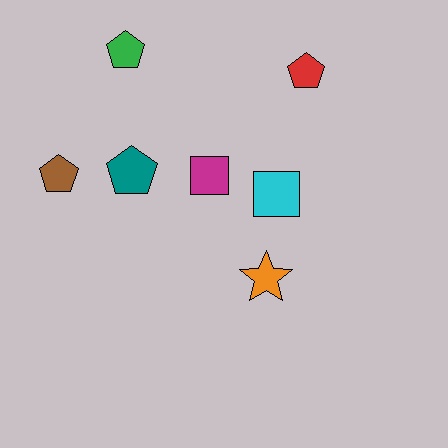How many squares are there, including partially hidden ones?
There are 2 squares.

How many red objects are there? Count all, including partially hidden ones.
There is 1 red object.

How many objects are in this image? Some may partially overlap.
There are 7 objects.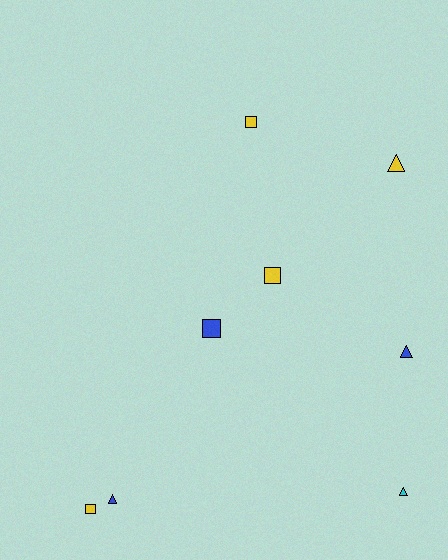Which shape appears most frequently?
Square, with 4 objects.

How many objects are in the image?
There are 8 objects.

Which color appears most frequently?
Yellow, with 4 objects.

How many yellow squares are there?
There are 3 yellow squares.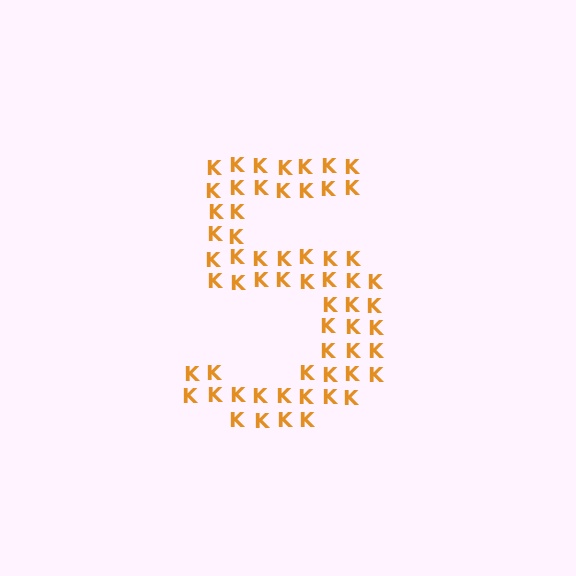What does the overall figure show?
The overall figure shows the digit 5.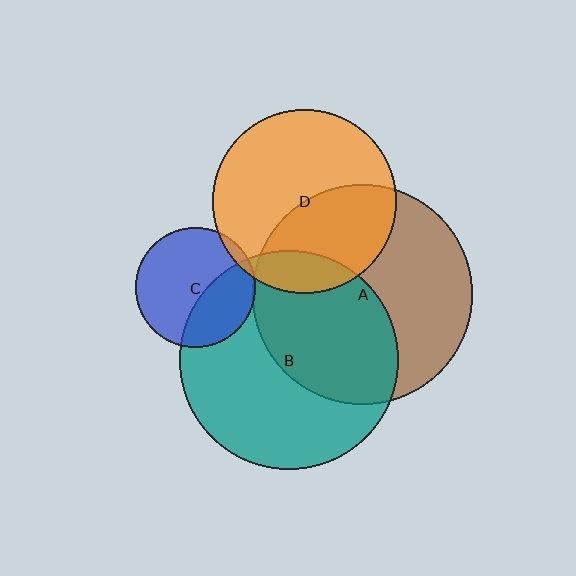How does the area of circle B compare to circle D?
Approximately 1.4 times.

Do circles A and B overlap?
Yes.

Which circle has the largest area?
Circle A (brown).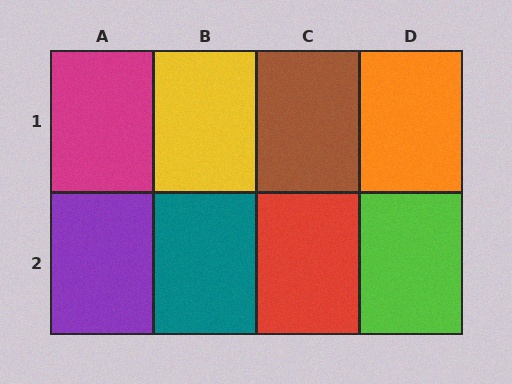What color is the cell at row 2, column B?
Teal.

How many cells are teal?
1 cell is teal.